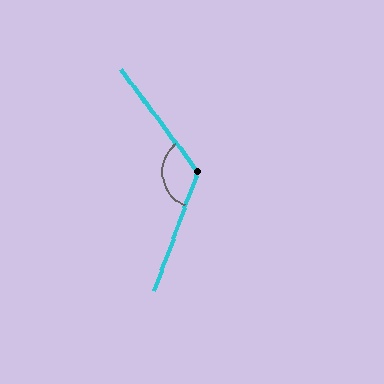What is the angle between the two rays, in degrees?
Approximately 123 degrees.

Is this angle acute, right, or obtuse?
It is obtuse.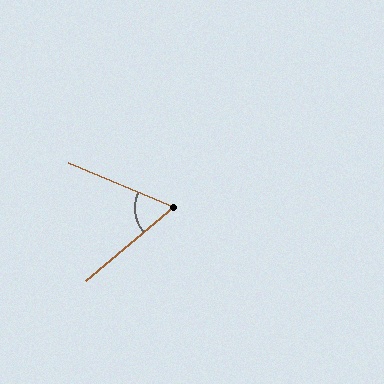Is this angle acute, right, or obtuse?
It is acute.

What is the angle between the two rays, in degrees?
Approximately 63 degrees.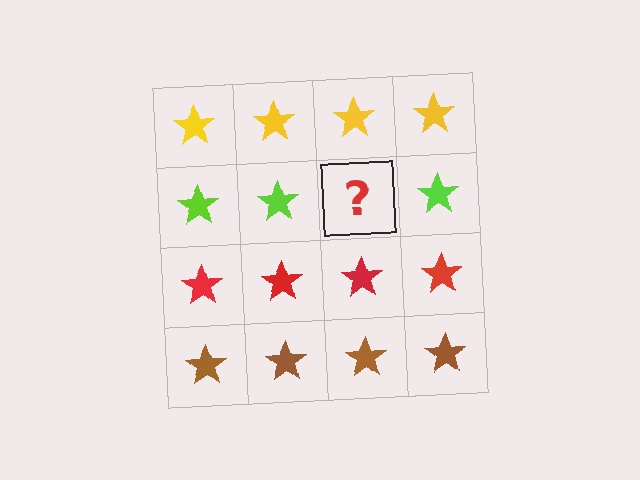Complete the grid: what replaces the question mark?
The question mark should be replaced with a lime star.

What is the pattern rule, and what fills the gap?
The rule is that each row has a consistent color. The gap should be filled with a lime star.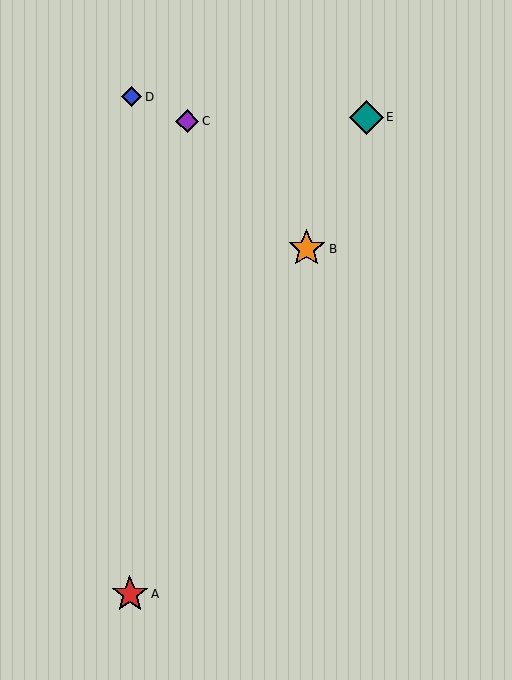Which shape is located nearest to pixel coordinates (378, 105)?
The teal diamond (labeled E) at (366, 117) is nearest to that location.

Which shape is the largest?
The orange star (labeled B) is the largest.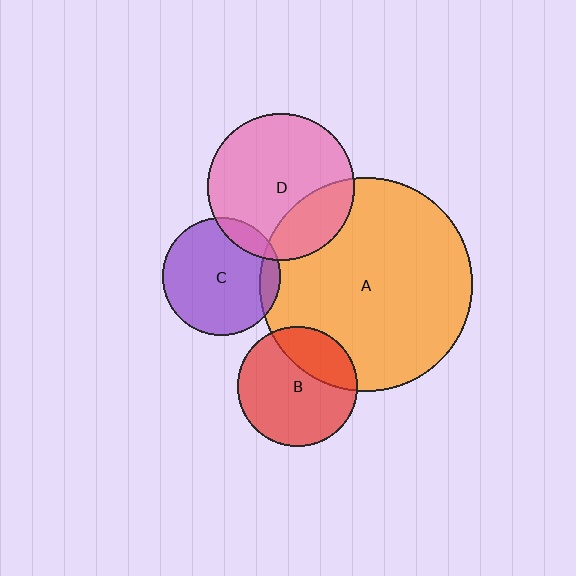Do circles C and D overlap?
Yes.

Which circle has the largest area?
Circle A (orange).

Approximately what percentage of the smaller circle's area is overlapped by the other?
Approximately 10%.